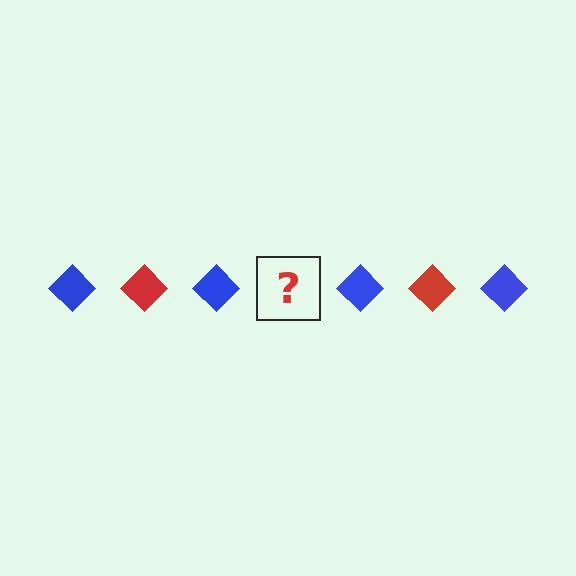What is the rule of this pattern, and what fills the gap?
The rule is that the pattern cycles through blue, red diamonds. The gap should be filled with a red diamond.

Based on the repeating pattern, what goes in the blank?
The blank should be a red diamond.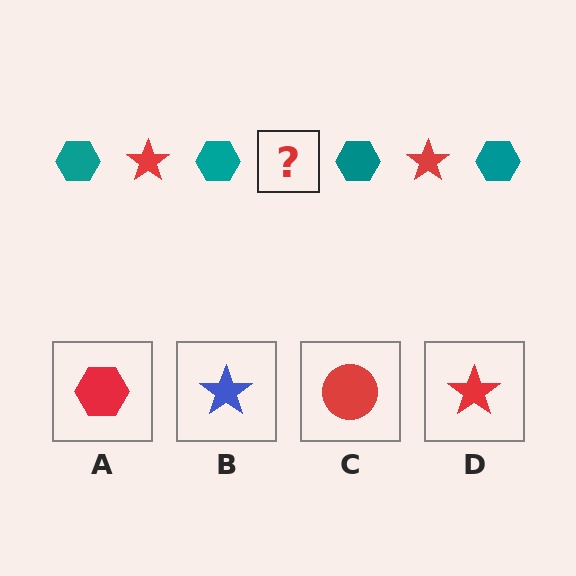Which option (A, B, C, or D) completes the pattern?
D.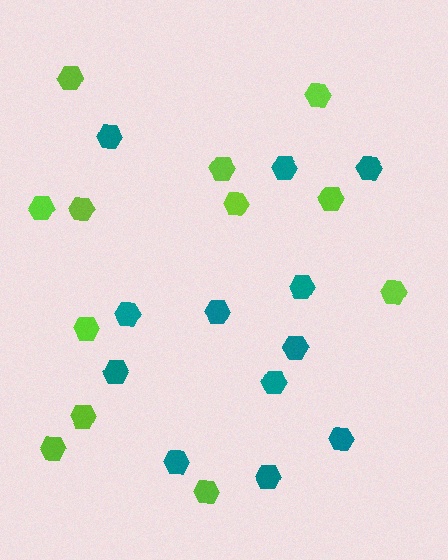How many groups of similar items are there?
There are 2 groups: one group of teal hexagons (12) and one group of lime hexagons (12).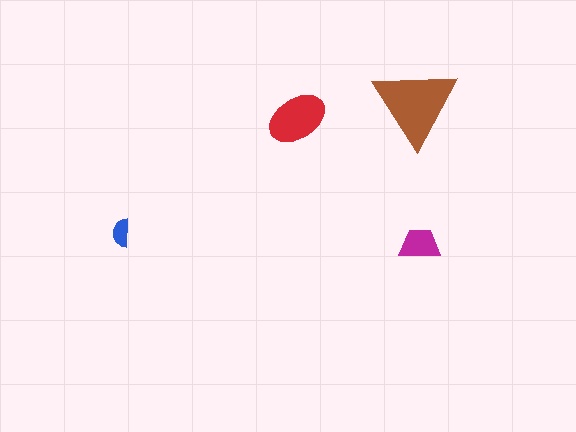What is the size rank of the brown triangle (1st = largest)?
1st.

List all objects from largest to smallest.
The brown triangle, the red ellipse, the magenta trapezoid, the blue semicircle.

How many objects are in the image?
There are 4 objects in the image.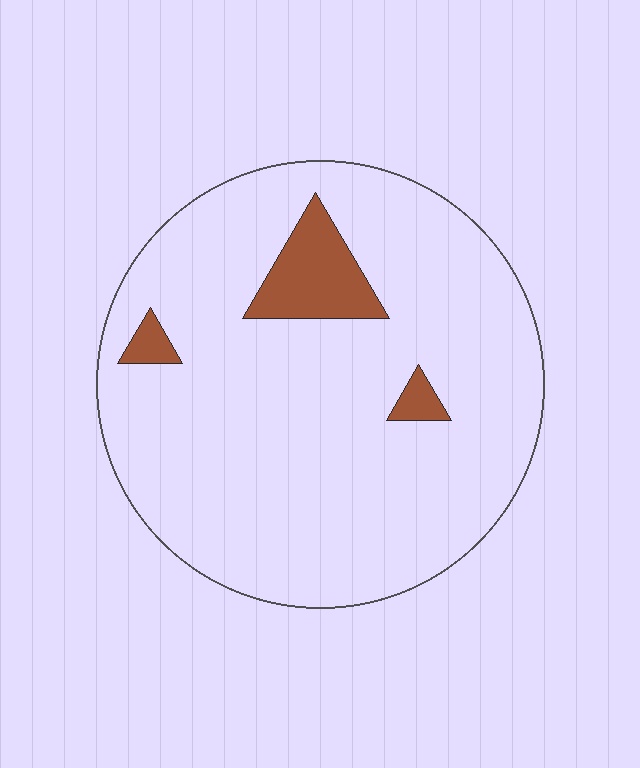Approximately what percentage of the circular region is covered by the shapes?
Approximately 10%.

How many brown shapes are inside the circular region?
3.